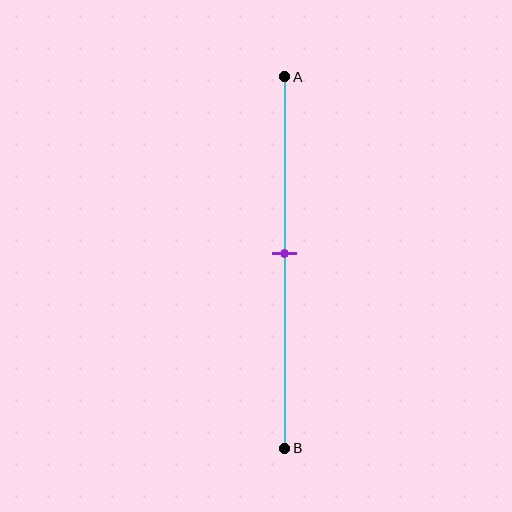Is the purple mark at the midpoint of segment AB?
Yes, the mark is approximately at the midpoint.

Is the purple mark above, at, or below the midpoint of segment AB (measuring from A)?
The purple mark is approximately at the midpoint of segment AB.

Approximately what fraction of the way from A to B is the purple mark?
The purple mark is approximately 50% of the way from A to B.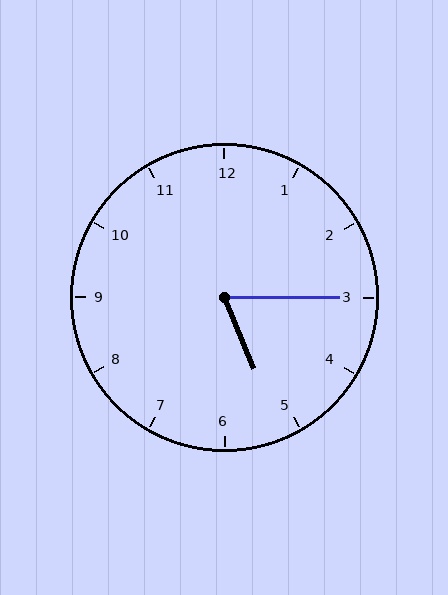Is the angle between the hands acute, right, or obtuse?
It is acute.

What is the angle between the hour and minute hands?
Approximately 68 degrees.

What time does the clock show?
5:15.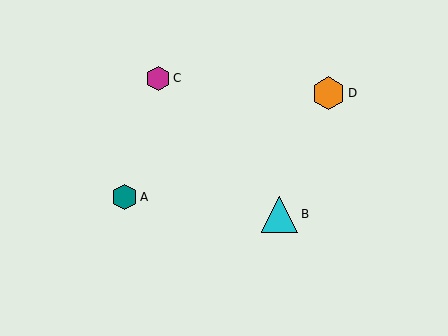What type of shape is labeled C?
Shape C is a magenta hexagon.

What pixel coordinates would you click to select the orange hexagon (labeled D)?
Click at (328, 93) to select the orange hexagon D.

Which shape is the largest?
The cyan triangle (labeled B) is the largest.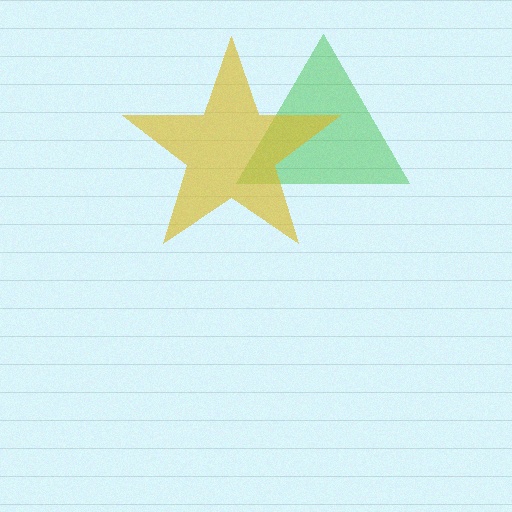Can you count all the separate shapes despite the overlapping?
Yes, there are 2 separate shapes.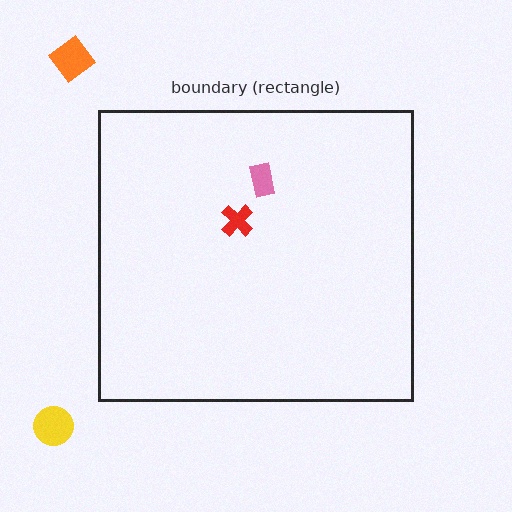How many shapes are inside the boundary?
2 inside, 2 outside.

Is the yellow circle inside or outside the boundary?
Outside.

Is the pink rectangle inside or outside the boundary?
Inside.